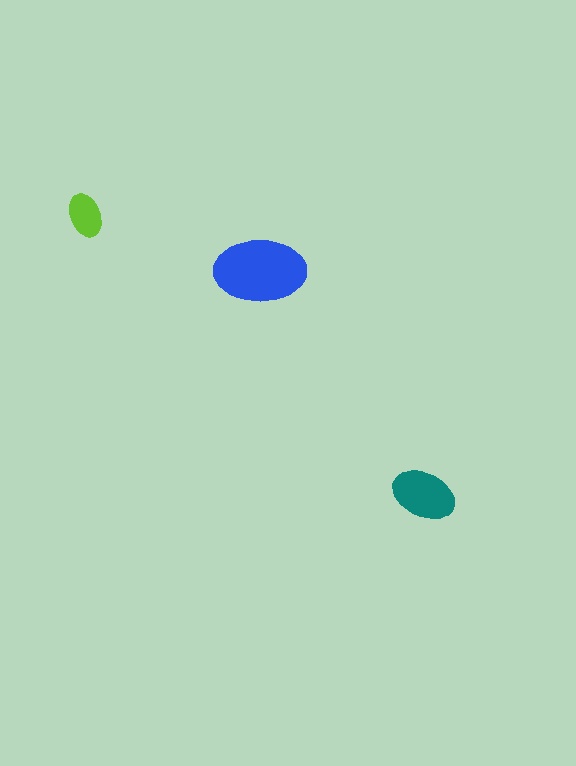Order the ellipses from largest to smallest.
the blue one, the teal one, the lime one.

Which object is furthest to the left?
The lime ellipse is leftmost.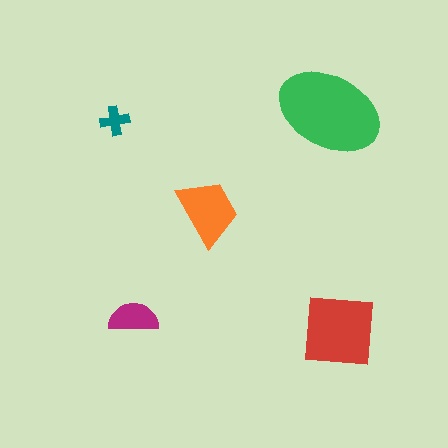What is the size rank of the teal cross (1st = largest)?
5th.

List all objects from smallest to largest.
The teal cross, the magenta semicircle, the orange trapezoid, the red square, the green ellipse.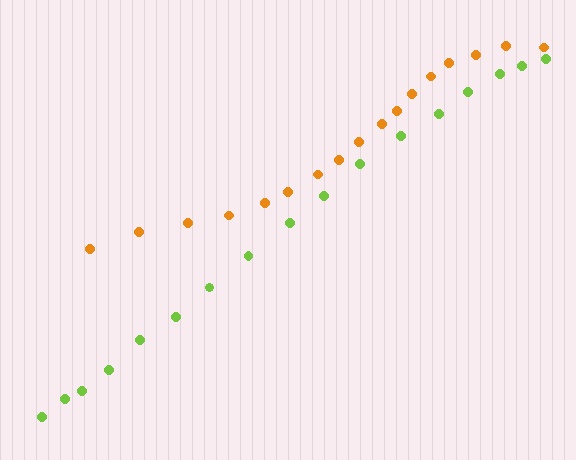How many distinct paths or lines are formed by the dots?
There are 2 distinct paths.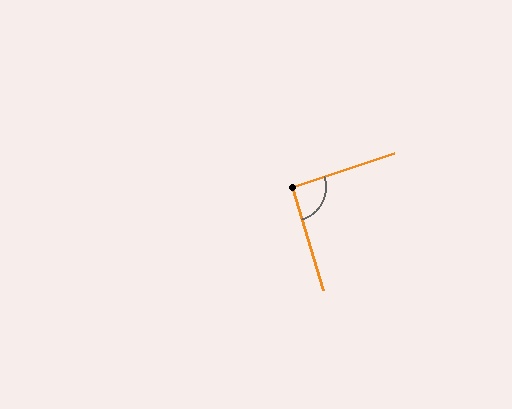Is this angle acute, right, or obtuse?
It is approximately a right angle.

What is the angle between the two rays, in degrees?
Approximately 92 degrees.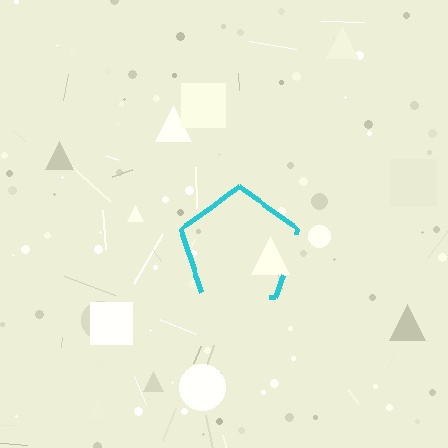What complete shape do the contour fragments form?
The contour fragments form a pentagon.